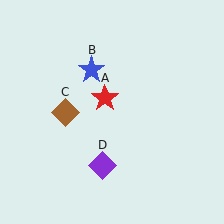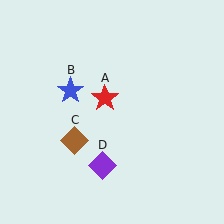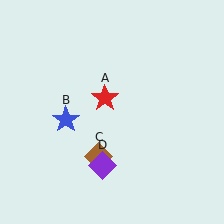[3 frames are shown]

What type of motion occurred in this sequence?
The blue star (object B), brown diamond (object C) rotated counterclockwise around the center of the scene.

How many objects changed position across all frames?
2 objects changed position: blue star (object B), brown diamond (object C).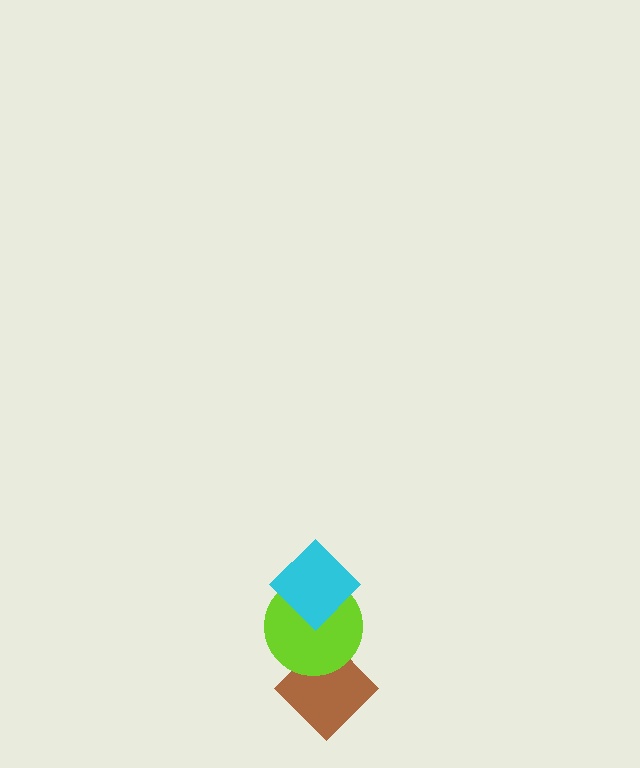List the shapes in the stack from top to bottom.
From top to bottom: the cyan diamond, the lime circle, the brown diamond.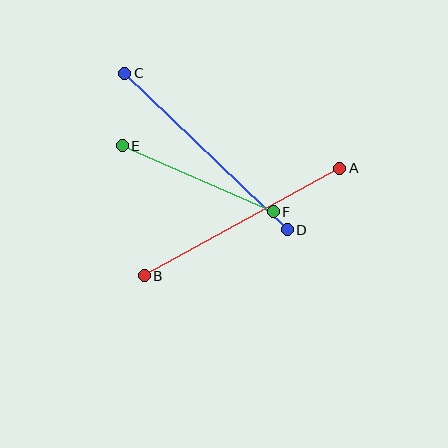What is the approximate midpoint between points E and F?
The midpoint is at approximately (198, 179) pixels.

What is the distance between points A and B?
The distance is approximately 223 pixels.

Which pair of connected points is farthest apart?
Points C and D are farthest apart.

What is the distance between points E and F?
The distance is approximately 165 pixels.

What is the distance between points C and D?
The distance is approximately 226 pixels.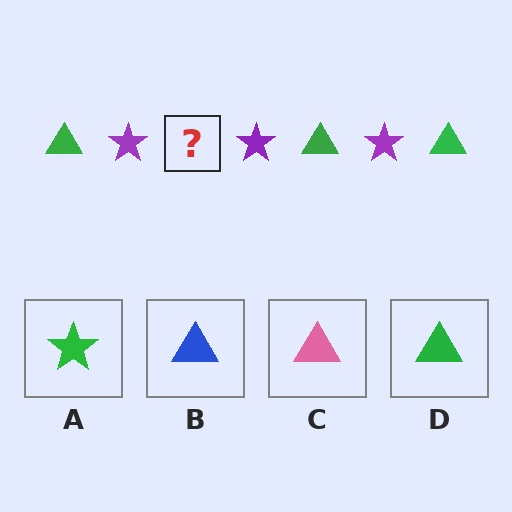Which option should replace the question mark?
Option D.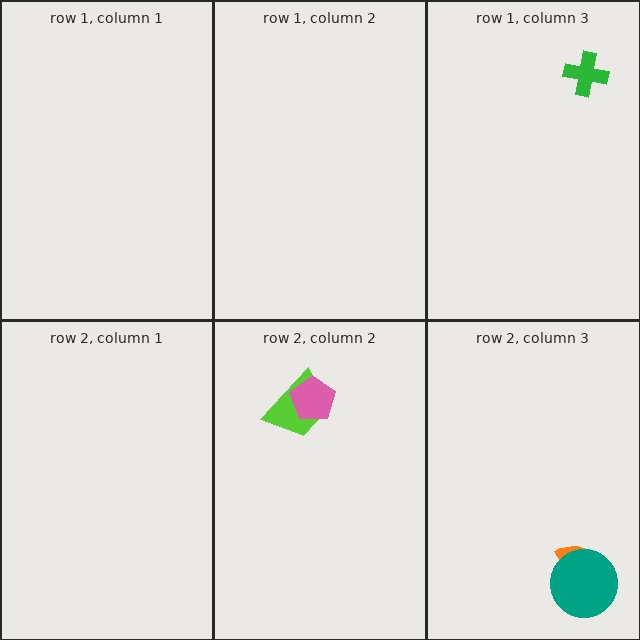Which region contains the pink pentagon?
The row 2, column 2 region.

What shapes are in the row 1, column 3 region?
The green cross.